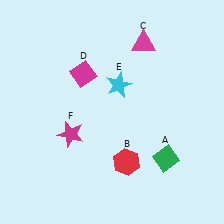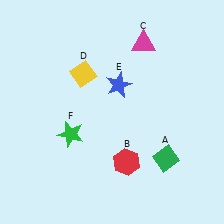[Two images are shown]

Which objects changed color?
D changed from magenta to yellow. E changed from cyan to blue. F changed from magenta to green.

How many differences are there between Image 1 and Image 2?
There are 3 differences between the two images.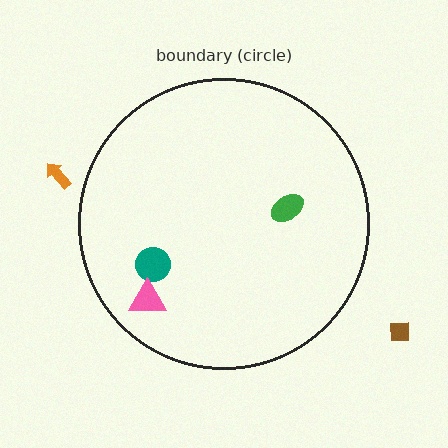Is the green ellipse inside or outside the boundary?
Inside.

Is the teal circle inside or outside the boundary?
Inside.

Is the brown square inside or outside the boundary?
Outside.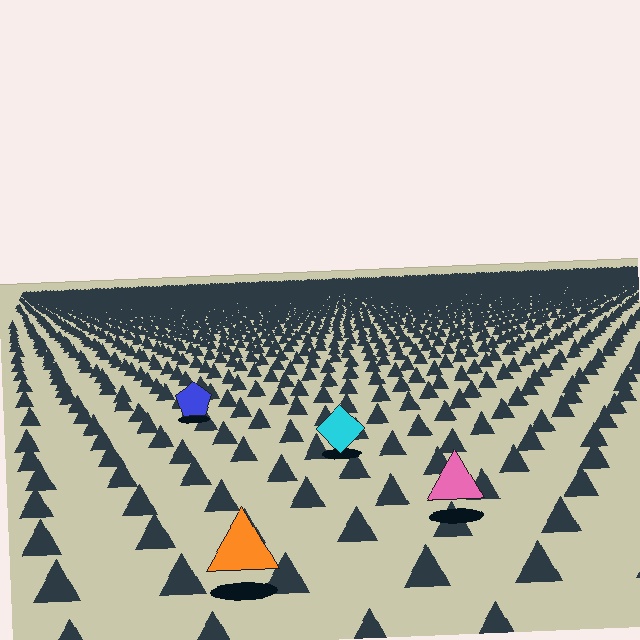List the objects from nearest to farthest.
From nearest to farthest: the orange triangle, the pink triangle, the cyan diamond, the blue pentagon.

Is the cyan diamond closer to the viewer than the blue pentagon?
Yes. The cyan diamond is closer — you can tell from the texture gradient: the ground texture is coarser near it.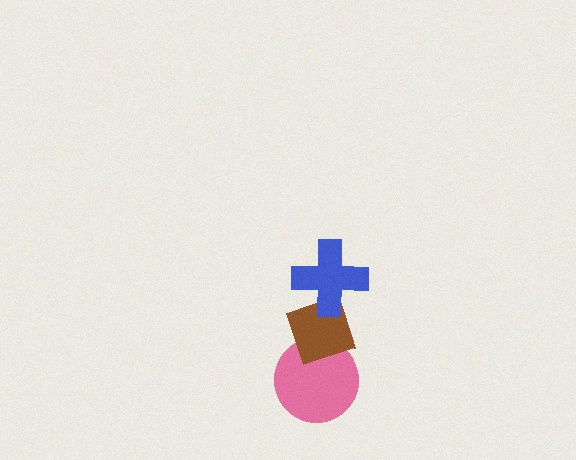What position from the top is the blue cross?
The blue cross is 1st from the top.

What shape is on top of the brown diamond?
The blue cross is on top of the brown diamond.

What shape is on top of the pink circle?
The brown diamond is on top of the pink circle.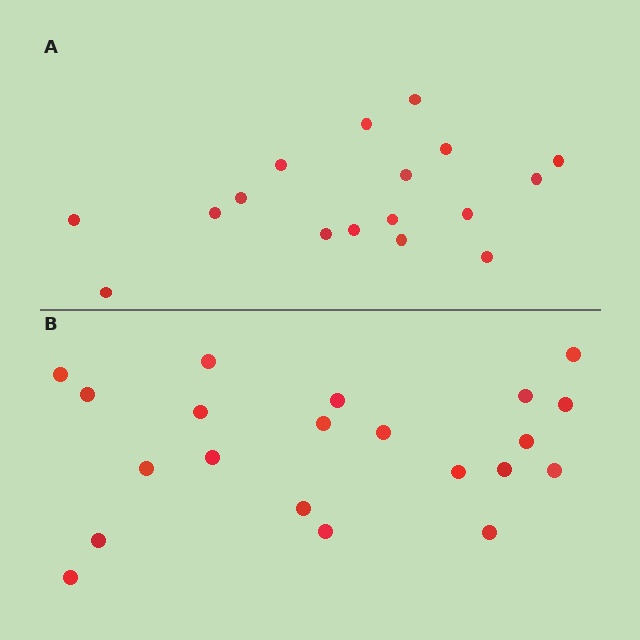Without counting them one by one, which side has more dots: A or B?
Region B (the bottom region) has more dots.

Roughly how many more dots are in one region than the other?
Region B has about 4 more dots than region A.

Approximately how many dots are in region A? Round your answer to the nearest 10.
About 20 dots. (The exact count is 17, which rounds to 20.)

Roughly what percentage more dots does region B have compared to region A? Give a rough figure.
About 25% more.